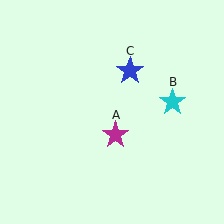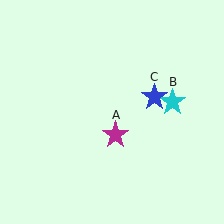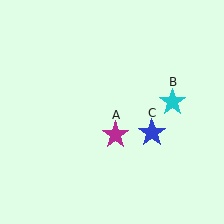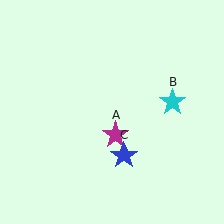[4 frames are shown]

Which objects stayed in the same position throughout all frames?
Magenta star (object A) and cyan star (object B) remained stationary.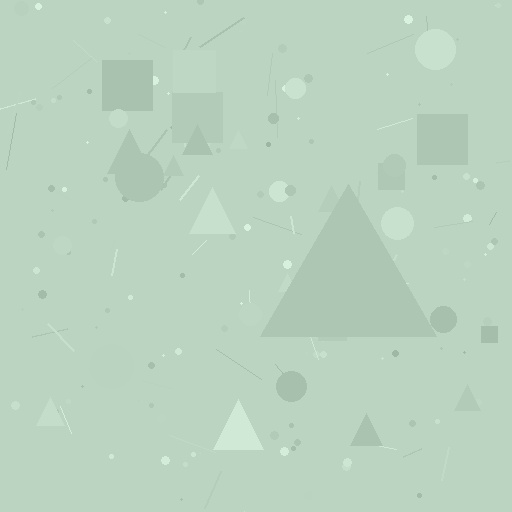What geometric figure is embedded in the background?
A triangle is embedded in the background.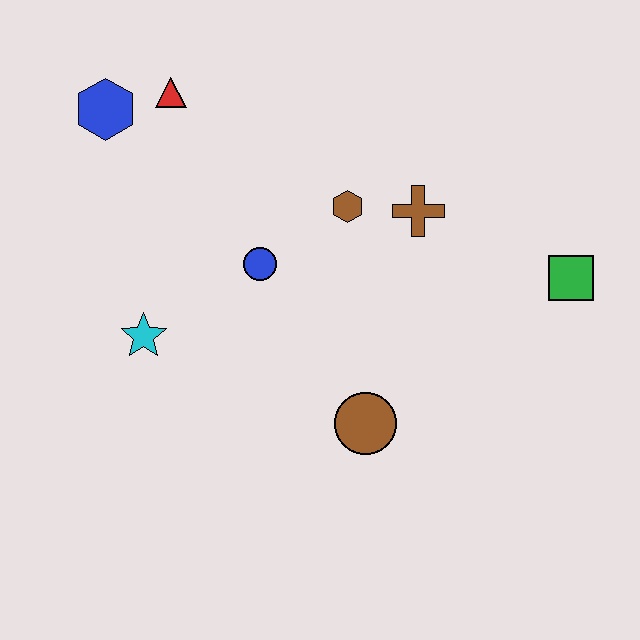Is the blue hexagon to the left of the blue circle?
Yes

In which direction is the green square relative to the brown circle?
The green square is to the right of the brown circle.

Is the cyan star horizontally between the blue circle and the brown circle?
No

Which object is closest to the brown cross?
The brown hexagon is closest to the brown cross.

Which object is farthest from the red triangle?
The green square is farthest from the red triangle.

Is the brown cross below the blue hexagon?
Yes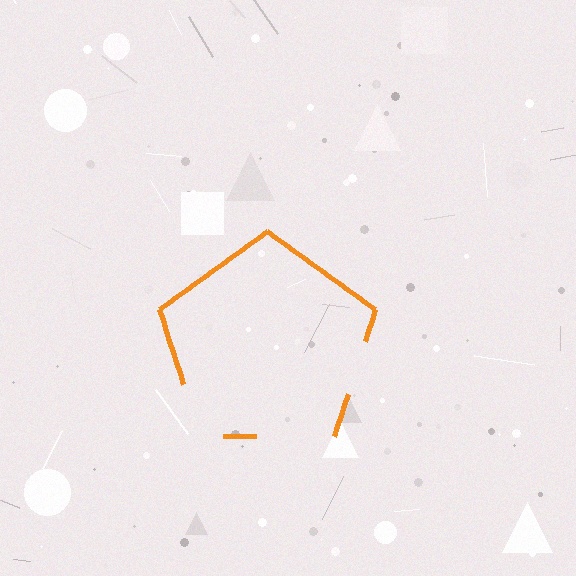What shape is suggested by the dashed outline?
The dashed outline suggests a pentagon.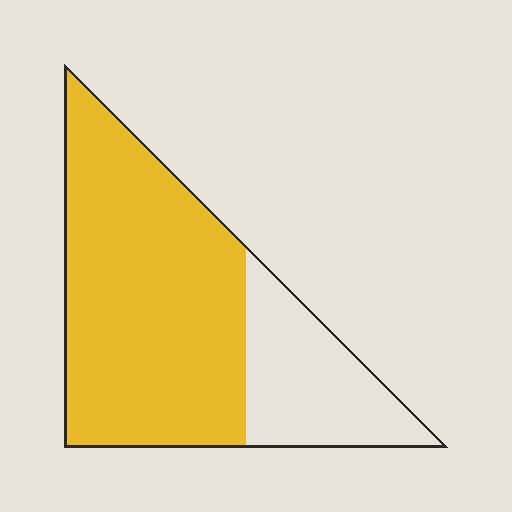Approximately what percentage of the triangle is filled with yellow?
Approximately 70%.